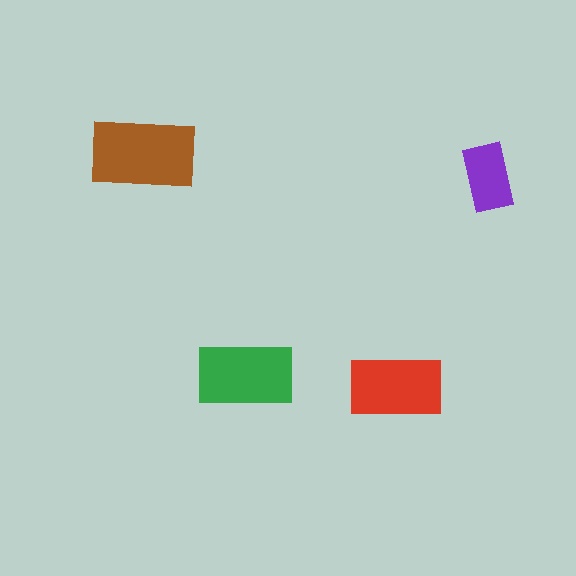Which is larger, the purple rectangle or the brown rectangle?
The brown one.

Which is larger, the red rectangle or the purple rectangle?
The red one.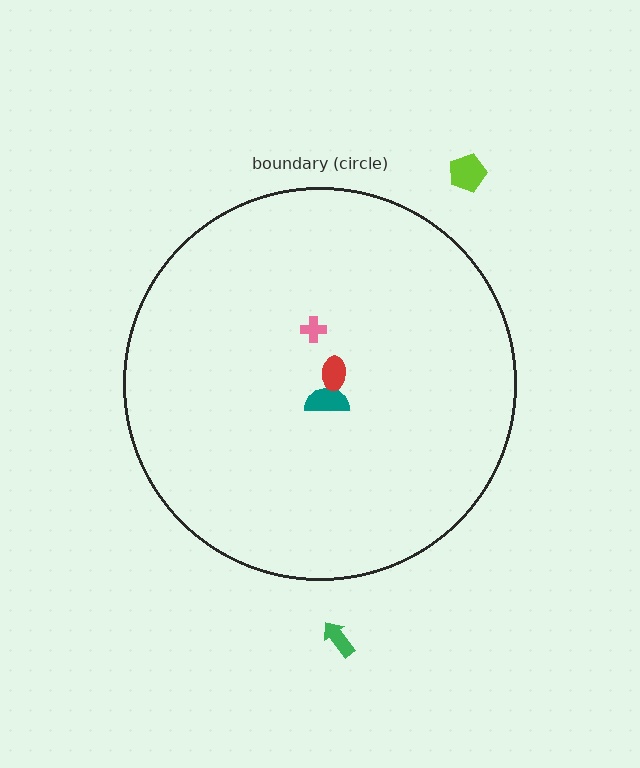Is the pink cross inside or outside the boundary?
Inside.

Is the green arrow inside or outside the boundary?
Outside.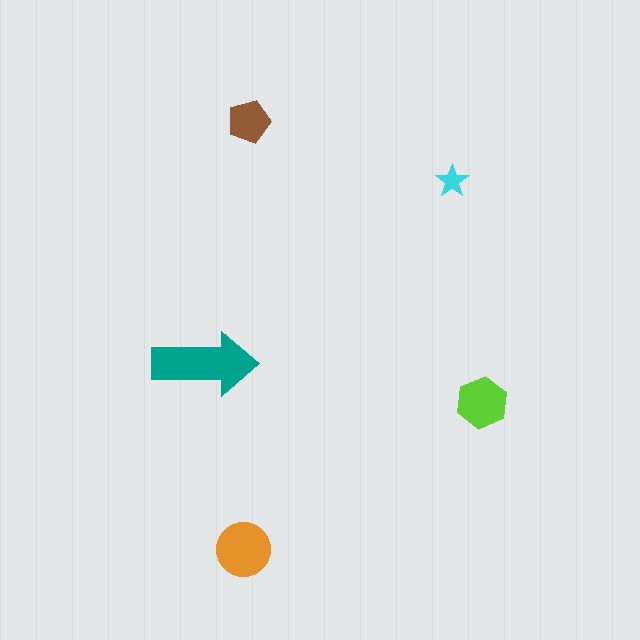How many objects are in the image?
There are 5 objects in the image.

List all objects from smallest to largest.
The cyan star, the brown pentagon, the lime hexagon, the orange circle, the teal arrow.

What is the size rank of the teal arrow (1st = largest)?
1st.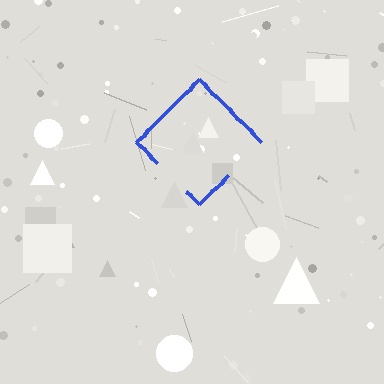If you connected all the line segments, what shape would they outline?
They would outline a diamond.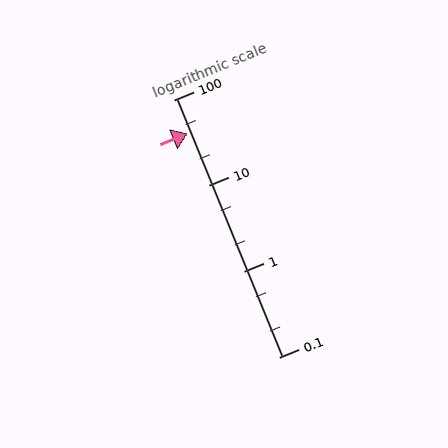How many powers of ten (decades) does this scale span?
The scale spans 3 decades, from 0.1 to 100.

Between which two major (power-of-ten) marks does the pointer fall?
The pointer is between 10 and 100.